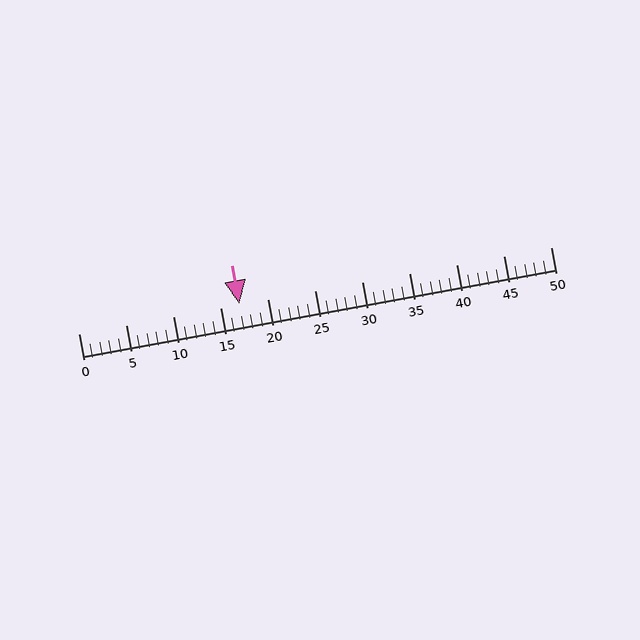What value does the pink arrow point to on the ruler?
The pink arrow points to approximately 17.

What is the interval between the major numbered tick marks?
The major tick marks are spaced 5 units apart.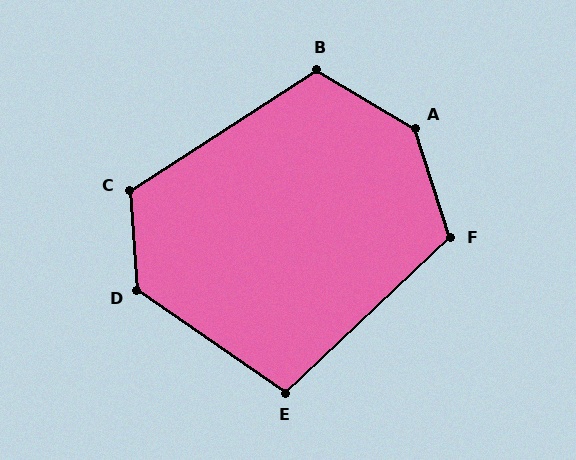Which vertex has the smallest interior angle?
E, at approximately 102 degrees.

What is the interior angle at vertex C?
Approximately 119 degrees (obtuse).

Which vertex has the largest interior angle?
A, at approximately 139 degrees.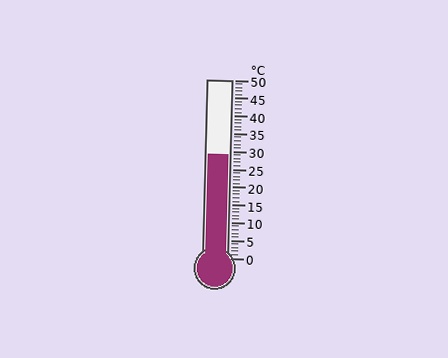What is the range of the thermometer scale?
The thermometer scale ranges from 0°C to 50°C.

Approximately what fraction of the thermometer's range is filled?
The thermometer is filled to approximately 60% of its range.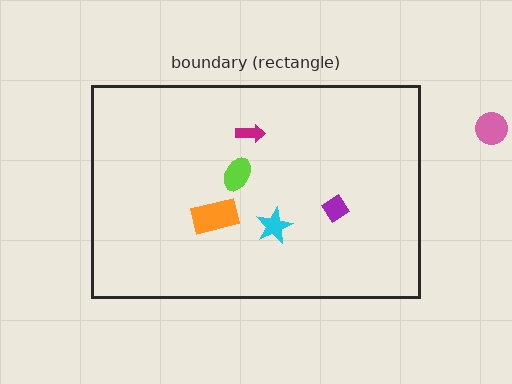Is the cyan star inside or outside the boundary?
Inside.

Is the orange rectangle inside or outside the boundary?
Inside.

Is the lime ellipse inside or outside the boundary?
Inside.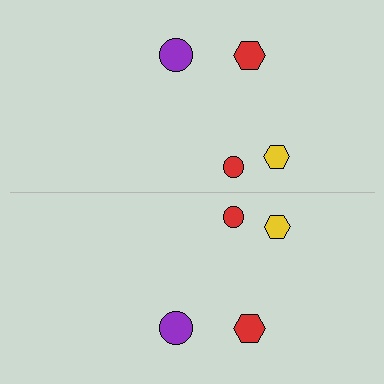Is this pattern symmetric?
Yes, this pattern has bilateral (reflection) symmetry.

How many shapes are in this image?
There are 8 shapes in this image.